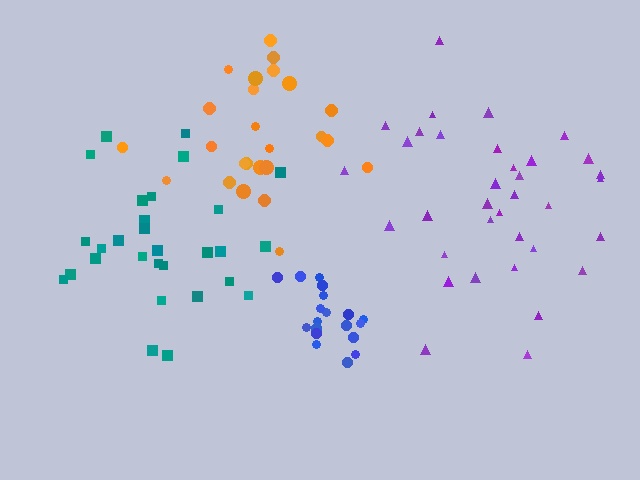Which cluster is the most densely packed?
Blue.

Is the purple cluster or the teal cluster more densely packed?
Teal.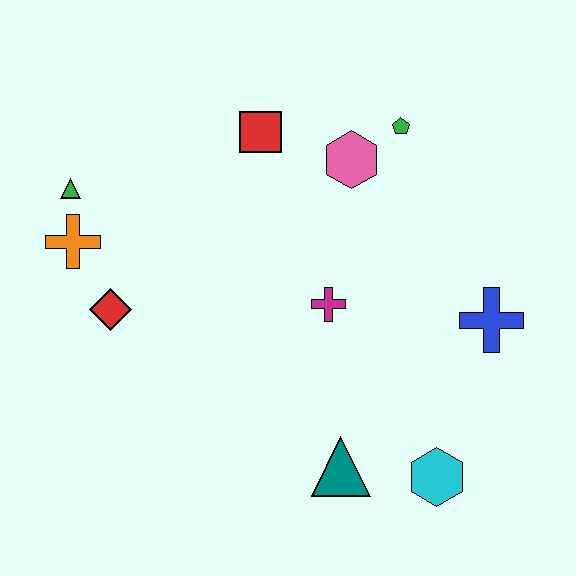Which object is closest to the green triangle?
The orange cross is closest to the green triangle.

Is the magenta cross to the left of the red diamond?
No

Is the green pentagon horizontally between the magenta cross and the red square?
No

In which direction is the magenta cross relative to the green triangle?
The magenta cross is to the right of the green triangle.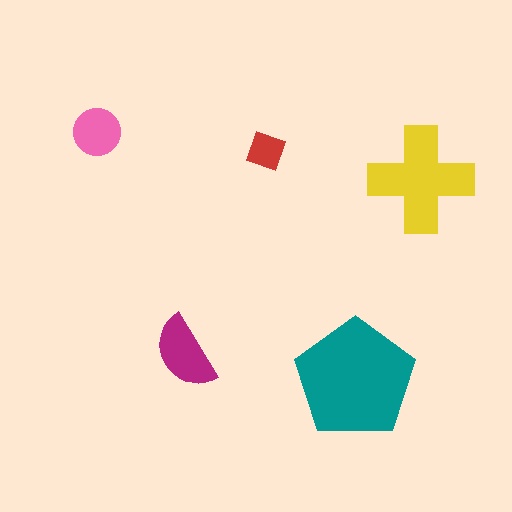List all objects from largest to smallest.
The teal pentagon, the yellow cross, the magenta semicircle, the pink circle, the red diamond.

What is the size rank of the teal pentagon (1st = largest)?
1st.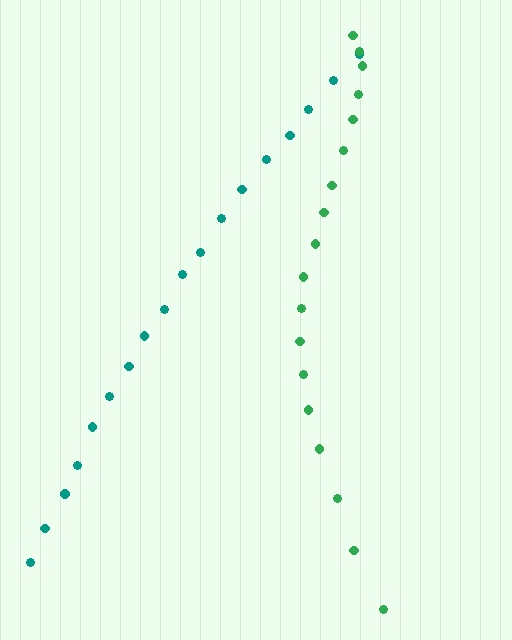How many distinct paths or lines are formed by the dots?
There are 2 distinct paths.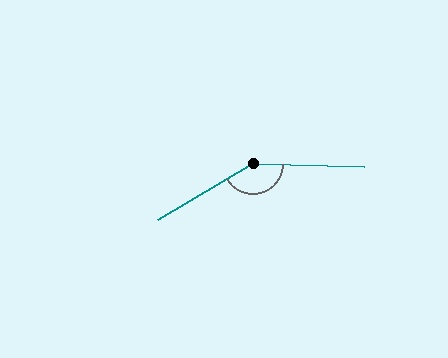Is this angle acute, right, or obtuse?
It is obtuse.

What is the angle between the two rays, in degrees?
Approximately 148 degrees.